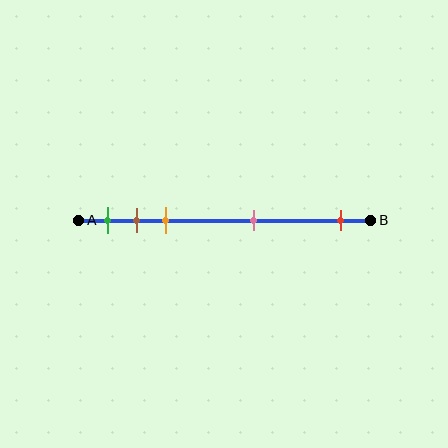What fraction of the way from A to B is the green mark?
The green mark is approximately 10% (0.1) of the way from A to B.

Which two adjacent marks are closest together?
The brown and orange marks are the closest adjacent pair.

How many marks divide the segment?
There are 5 marks dividing the segment.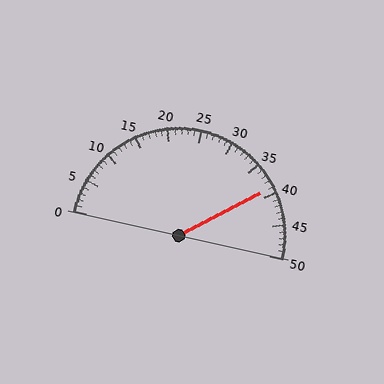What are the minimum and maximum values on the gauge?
The gauge ranges from 0 to 50.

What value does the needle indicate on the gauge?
The needle indicates approximately 39.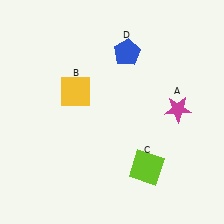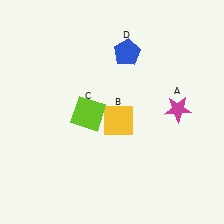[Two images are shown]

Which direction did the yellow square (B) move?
The yellow square (B) moved right.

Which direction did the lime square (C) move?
The lime square (C) moved left.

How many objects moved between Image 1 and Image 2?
2 objects moved between the two images.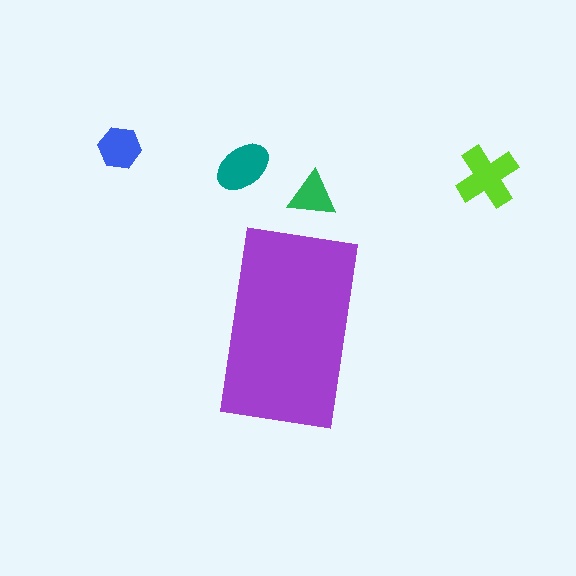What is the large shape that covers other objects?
A purple rectangle.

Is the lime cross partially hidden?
No, the lime cross is fully visible.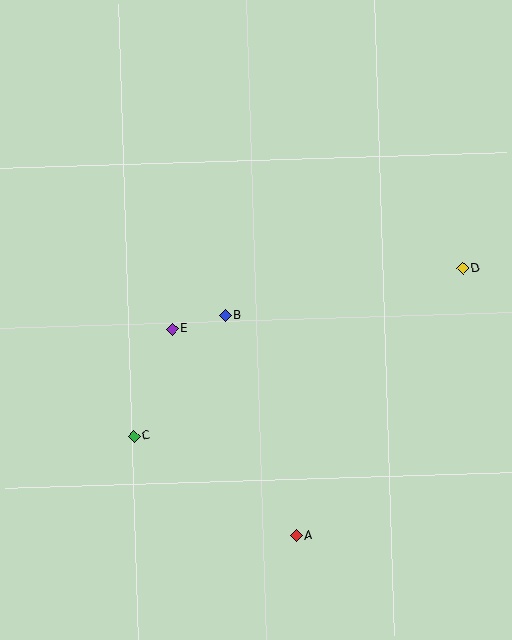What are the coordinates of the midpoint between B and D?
The midpoint between B and D is at (344, 292).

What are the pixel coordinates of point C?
Point C is at (134, 436).